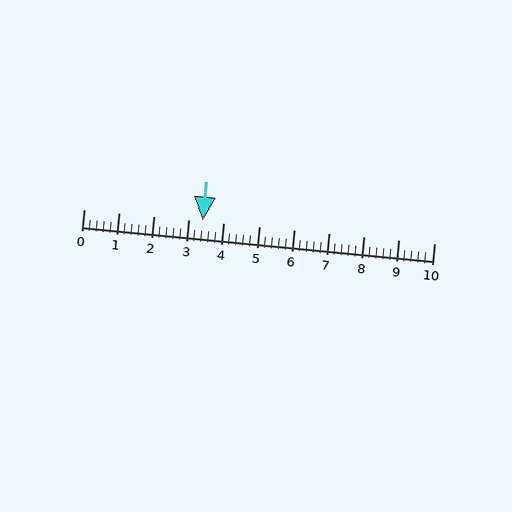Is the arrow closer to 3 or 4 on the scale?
The arrow is closer to 3.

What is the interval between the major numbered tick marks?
The major tick marks are spaced 1 units apart.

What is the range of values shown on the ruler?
The ruler shows values from 0 to 10.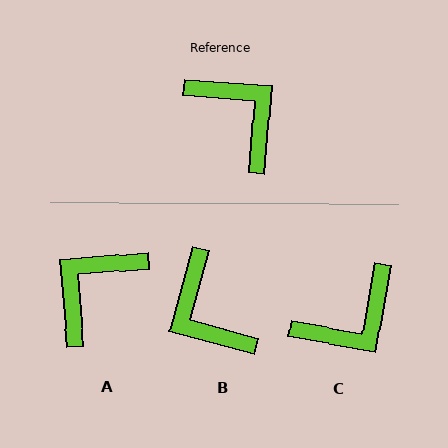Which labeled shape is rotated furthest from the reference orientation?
B, about 169 degrees away.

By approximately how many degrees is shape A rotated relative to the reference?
Approximately 99 degrees counter-clockwise.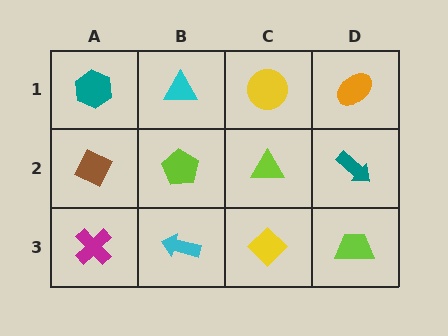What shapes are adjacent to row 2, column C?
A yellow circle (row 1, column C), a yellow diamond (row 3, column C), a lime pentagon (row 2, column B), a teal arrow (row 2, column D).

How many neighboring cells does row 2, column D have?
3.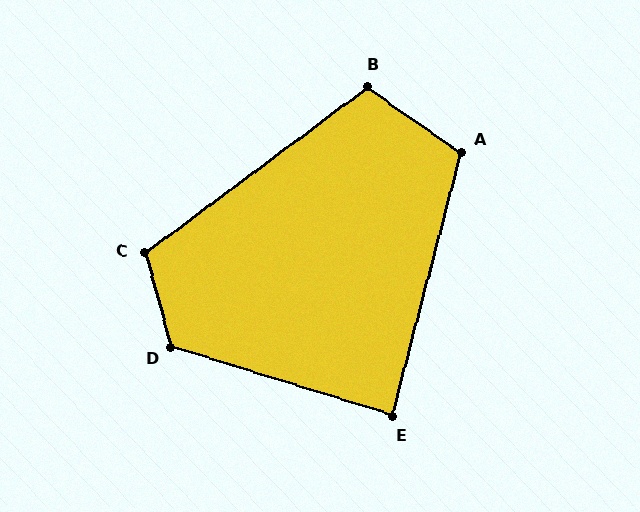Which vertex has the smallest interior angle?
E, at approximately 88 degrees.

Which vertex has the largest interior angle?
D, at approximately 122 degrees.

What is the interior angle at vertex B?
Approximately 109 degrees (obtuse).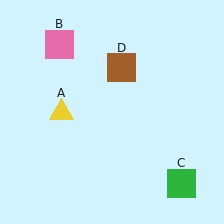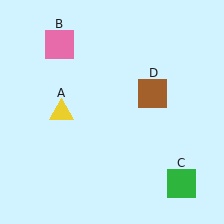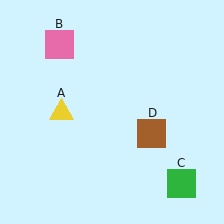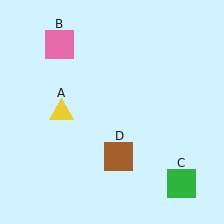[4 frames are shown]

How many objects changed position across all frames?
1 object changed position: brown square (object D).